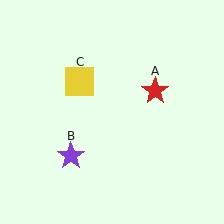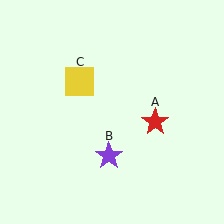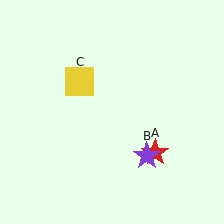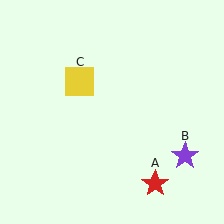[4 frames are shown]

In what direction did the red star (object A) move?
The red star (object A) moved down.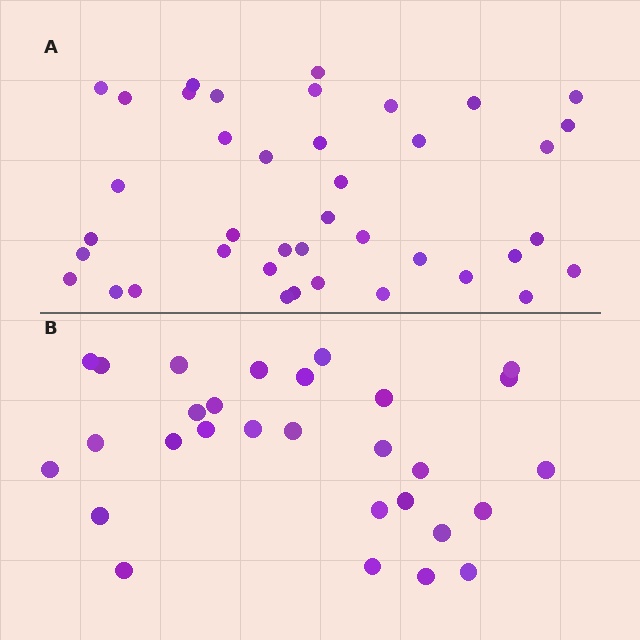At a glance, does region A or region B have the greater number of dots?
Region A (the top region) has more dots.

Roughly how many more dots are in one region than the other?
Region A has roughly 12 or so more dots than region B.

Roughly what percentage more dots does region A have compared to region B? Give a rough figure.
About 40% more.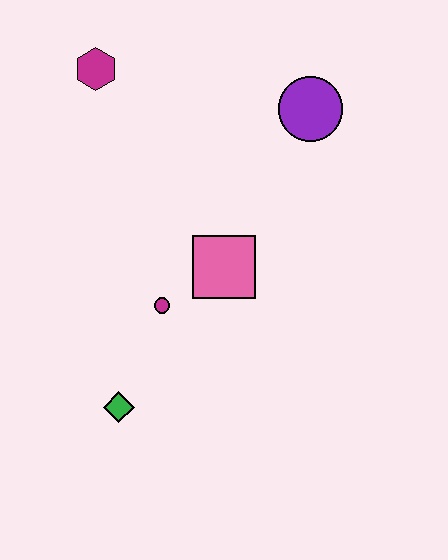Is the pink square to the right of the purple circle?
No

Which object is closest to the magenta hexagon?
The purple circle is closest to the magenta hexagon.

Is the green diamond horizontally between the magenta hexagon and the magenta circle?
Yes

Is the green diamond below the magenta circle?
Yes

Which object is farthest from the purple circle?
The green diamond is farthest from the purple circle.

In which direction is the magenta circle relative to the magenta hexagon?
The magenta circle is below the magenta hexagon.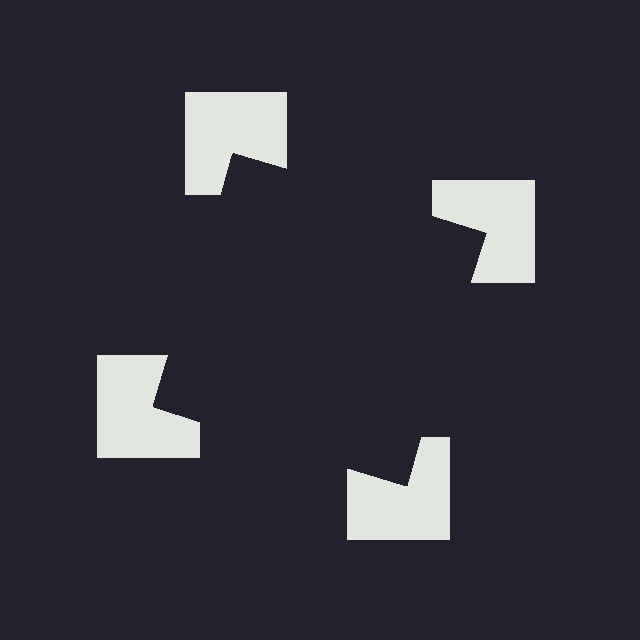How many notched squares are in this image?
There are 4 — one at each vertex of the illusory square.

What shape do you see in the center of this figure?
An illusory square — its edges are inferred from the aligned wedge cuts in the notched squares, not physically drawn.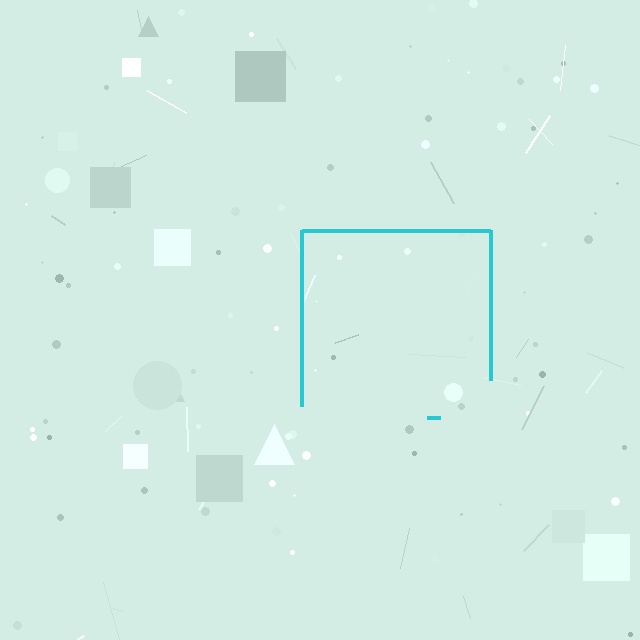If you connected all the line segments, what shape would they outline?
They would outline a square.